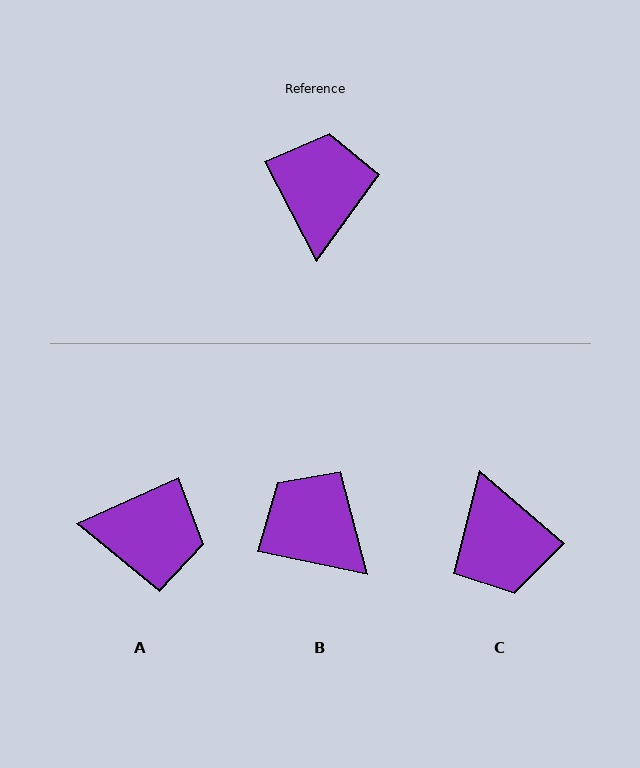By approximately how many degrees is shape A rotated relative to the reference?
Approximately 93 degrees clockwise.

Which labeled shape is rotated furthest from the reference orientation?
C, about 159 degrees away.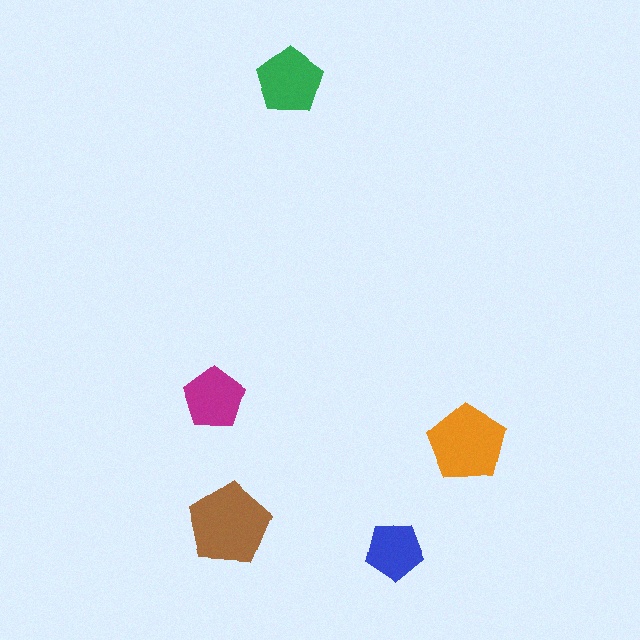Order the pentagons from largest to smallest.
the brown one, the orange one, the green one, the magenta one, the blue one.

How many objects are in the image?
There are 5 objects in the image.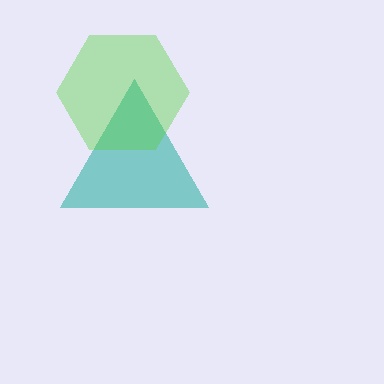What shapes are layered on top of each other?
The layered shapes are: a teal triangle, a lime hexagon.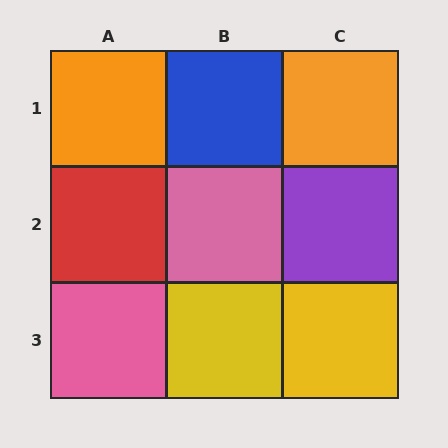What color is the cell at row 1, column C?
Orange.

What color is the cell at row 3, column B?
Yellow.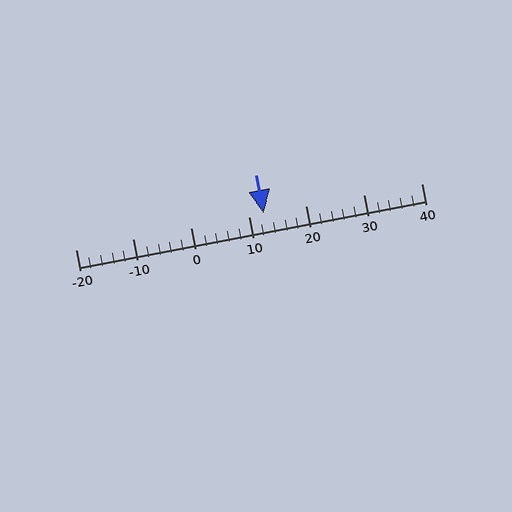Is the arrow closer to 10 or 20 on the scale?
The arrow is closer to 10.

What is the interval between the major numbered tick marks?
The major tick marks are spaced 10 units apart.